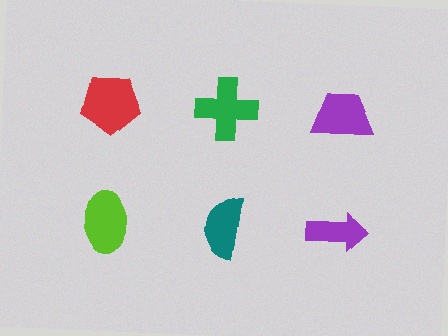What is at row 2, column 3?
A purple arrow.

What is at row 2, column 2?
A teal semicircle.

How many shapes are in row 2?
3 shapes.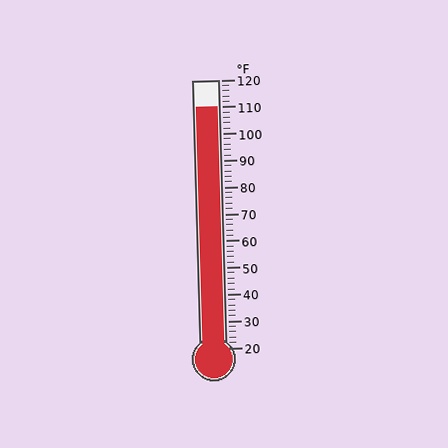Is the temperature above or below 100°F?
The temperature is above 100°F.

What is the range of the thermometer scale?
The thermometer scale ranges from 20°F to 120°F.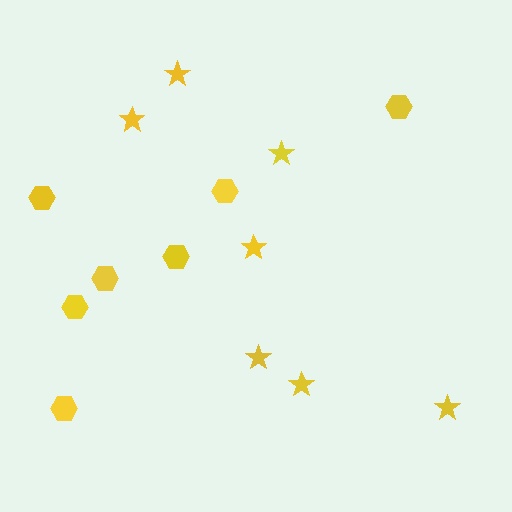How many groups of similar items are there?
There are 2 groups: one group of stars (7) and one group of hexagons (7).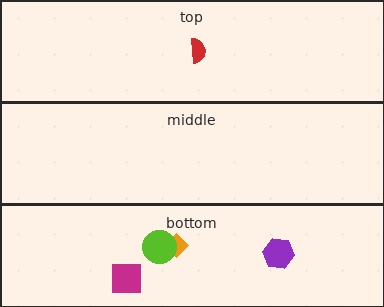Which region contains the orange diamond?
The bottom region.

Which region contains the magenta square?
The bottom region.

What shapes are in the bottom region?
The magenta square, the orange diamond, the lime circle, the purple hexagon.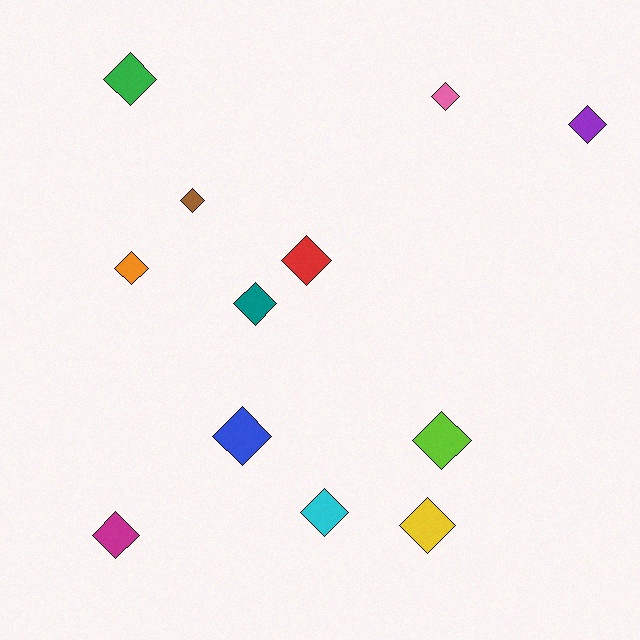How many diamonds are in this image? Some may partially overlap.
There are 12 diamonds.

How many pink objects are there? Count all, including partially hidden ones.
There is 1 pink object.